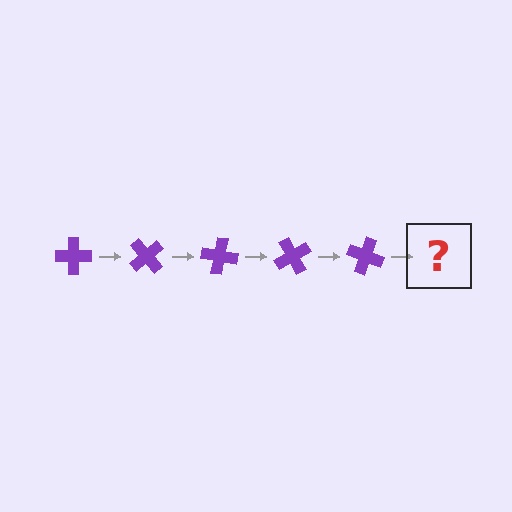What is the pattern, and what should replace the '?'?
The pattern is that the cross rotates 50 degrees each step. The '?' should be a purple cross rotated 250 degrees.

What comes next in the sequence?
The next element should be a purple cross rotated 250 degrees.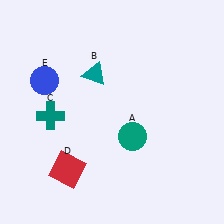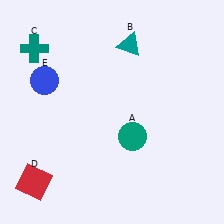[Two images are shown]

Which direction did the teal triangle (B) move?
The teal triangle (B) moved right.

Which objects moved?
The objects that moved are: the teal triangle (B), the teal cross (C), the red square (D).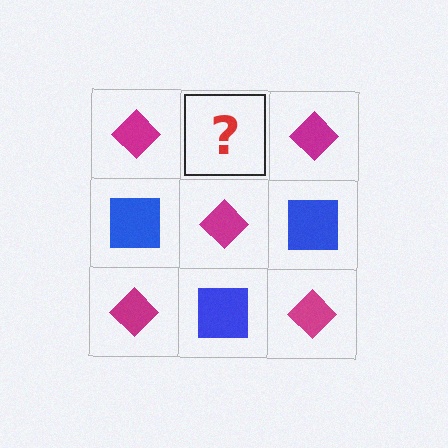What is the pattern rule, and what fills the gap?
The rule is that it alternates magenta diamond and blue square in a checkerboard pattern. The gap should be filled with a blue square.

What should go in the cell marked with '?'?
The missing cell should contain a blue square.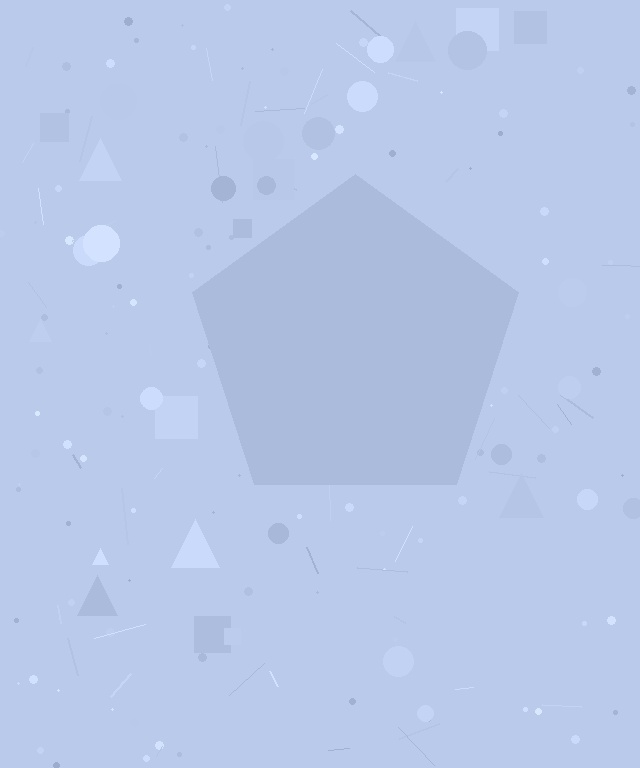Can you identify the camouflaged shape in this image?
The camouflaged shape is a pentagon.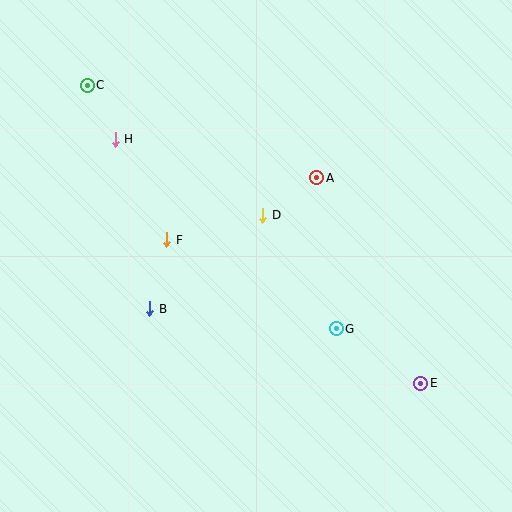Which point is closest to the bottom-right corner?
Point E is closest to the bottom-right corner.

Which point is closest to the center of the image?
Point D at (263, 215) is closest to the center.